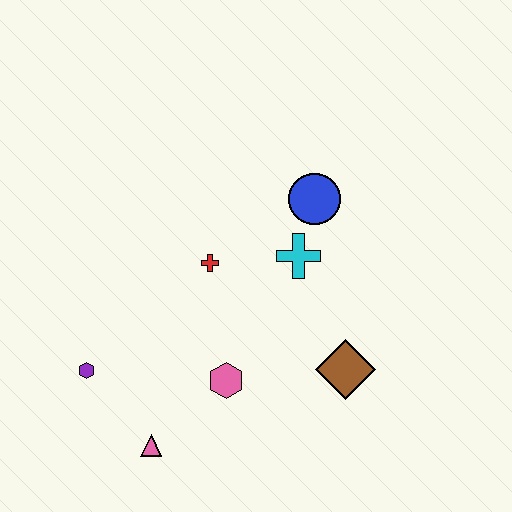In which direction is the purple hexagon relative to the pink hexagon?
The purple hexagon is to the left of the pink hexagon.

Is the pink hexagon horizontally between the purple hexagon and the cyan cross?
Yes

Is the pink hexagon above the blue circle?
No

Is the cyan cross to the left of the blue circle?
Yes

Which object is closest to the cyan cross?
The blue circle is closest to the cyan cross.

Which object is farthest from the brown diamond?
The purple hexagon is farthest from the brown diamond.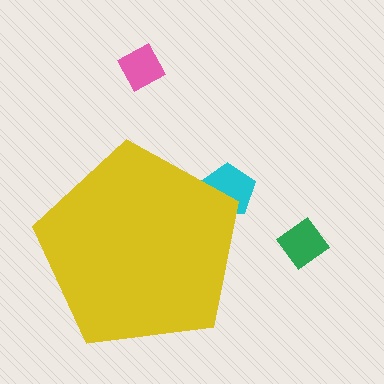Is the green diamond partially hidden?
No, the green diamond is fully visible.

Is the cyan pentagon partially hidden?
Yes, the cyan pentagon is partially hidden behind the yellow pentagon.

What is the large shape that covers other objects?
A yellow pentagon.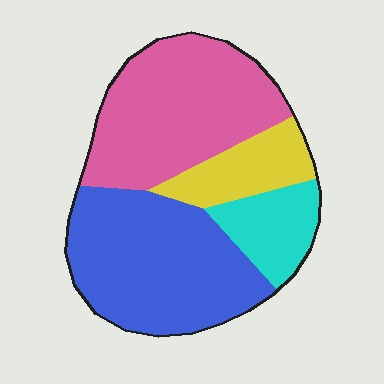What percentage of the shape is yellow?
Yellow covers 13% of the shape.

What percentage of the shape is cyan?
Cyan covers around 10% of the shape.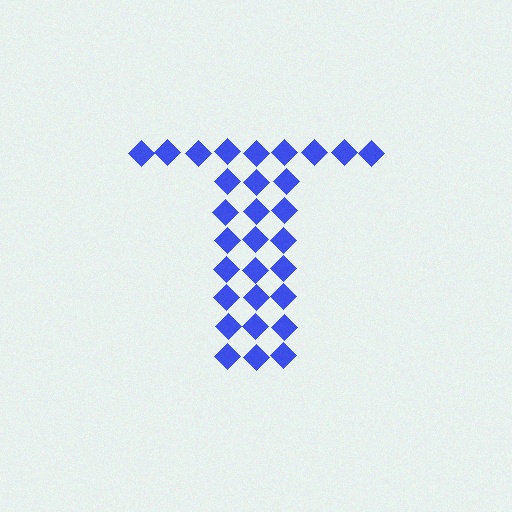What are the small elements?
The small elements are diamonds.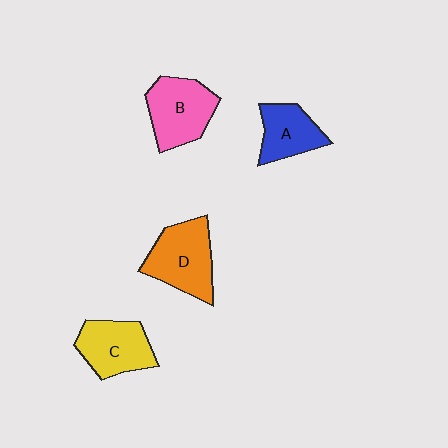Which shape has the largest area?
Shape D (orange).